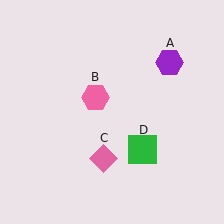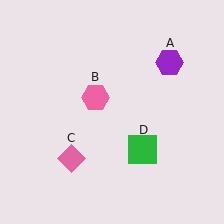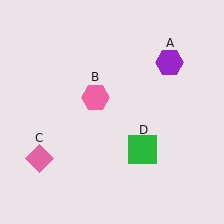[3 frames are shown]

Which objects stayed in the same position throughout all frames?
Purple hexagon (object A) and pink hexagon (object B) and green square (object D) remained stationary.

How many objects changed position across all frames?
1 object changed position: pink diamond (object C).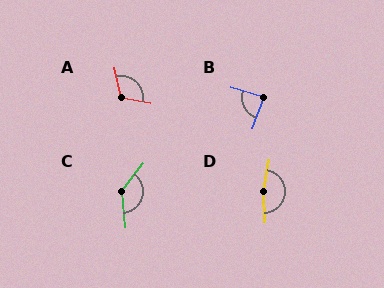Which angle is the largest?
D, at approximately 167 degrees.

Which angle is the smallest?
B, at approximately 85 degrees.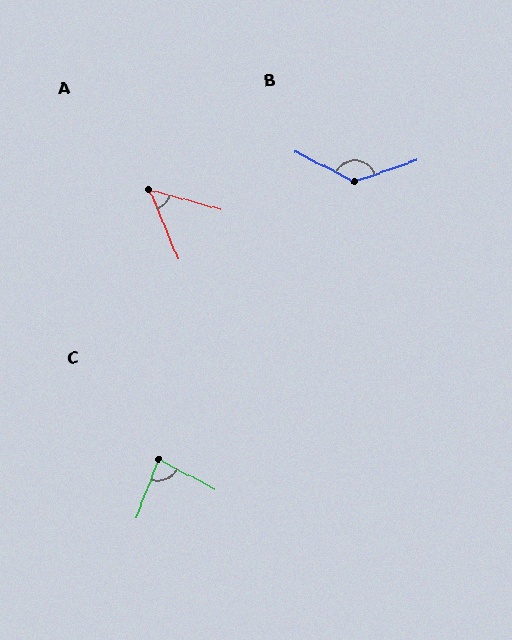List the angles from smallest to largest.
A (52°), C (83°), B (134°).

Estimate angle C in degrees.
Approximately 83 degrees.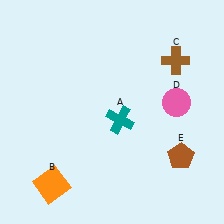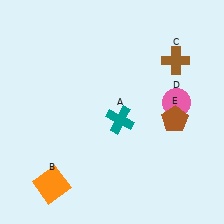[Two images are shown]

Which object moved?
The brown pentagon (E) moved up.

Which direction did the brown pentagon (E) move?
The brown pentagon (E) moved up.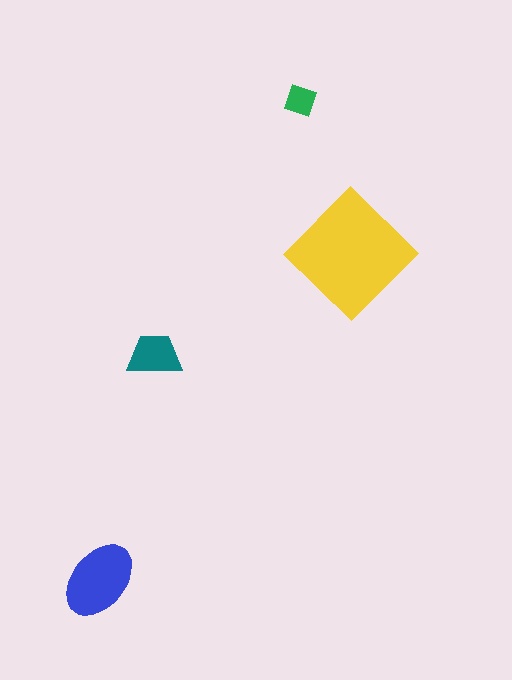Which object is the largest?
The yellow diamond.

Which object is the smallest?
The green diamond.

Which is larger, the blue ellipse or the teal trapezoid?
The blue ellipse.